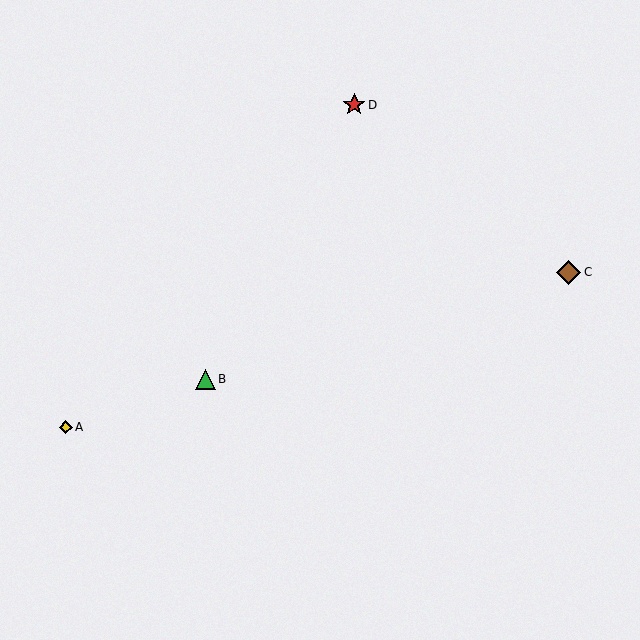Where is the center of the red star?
The center of the red star is at (354, 105).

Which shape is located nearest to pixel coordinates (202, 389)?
The green triangle (labeled B) at (205, 379) is nearest to that location.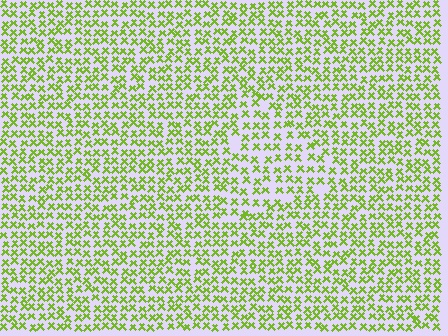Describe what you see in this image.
The image contains small lime elements arranged at two different densities. A triangle-shaped region is visible where the elements are less densely packed than the surrounding area.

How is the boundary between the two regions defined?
The boundary is defined by a change in element density (approximately 1.4x ratio). All elements are the same color, size, and shape.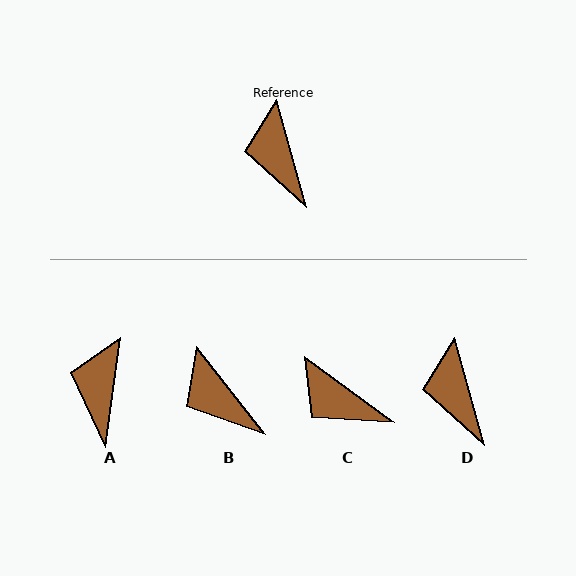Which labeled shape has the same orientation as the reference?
D.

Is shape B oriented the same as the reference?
No, it is off by about 22 degrees.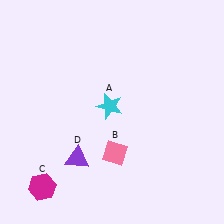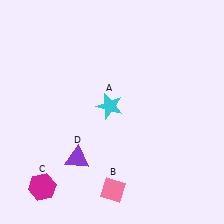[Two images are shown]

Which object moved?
The pink diamond (B) moved down.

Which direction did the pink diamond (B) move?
The pink diamond (B) moved down.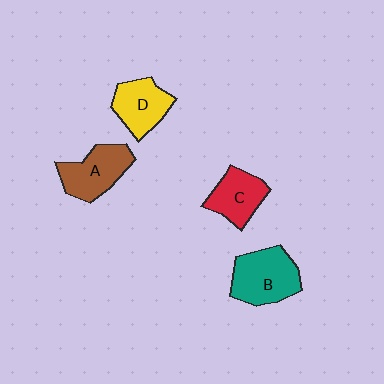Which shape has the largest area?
Shape B (teal).